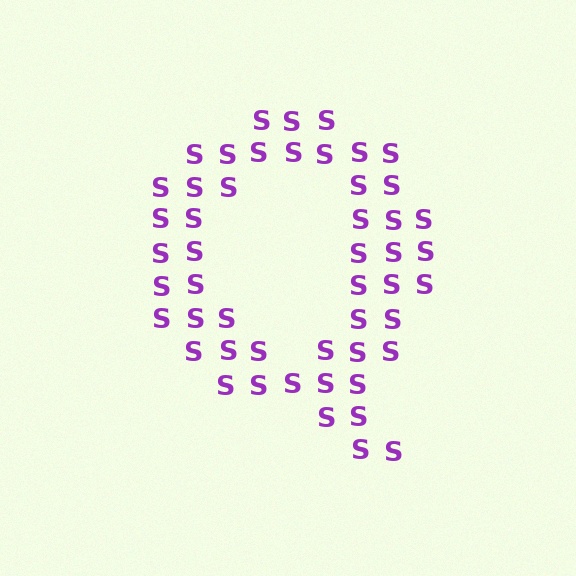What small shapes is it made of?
It is made of small letter S's.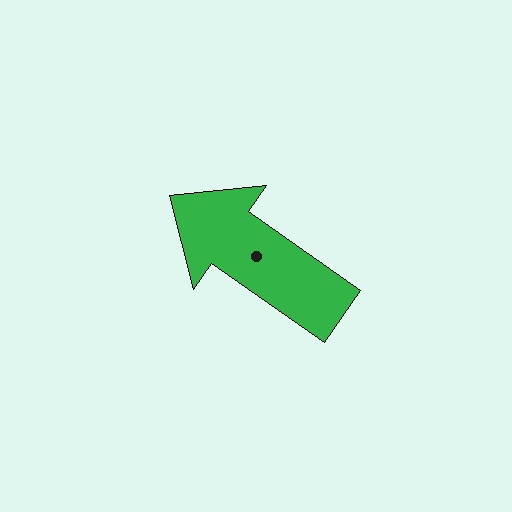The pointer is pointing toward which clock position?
Roughly 10 o'clock.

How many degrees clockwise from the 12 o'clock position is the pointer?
Approximately 305 degrees.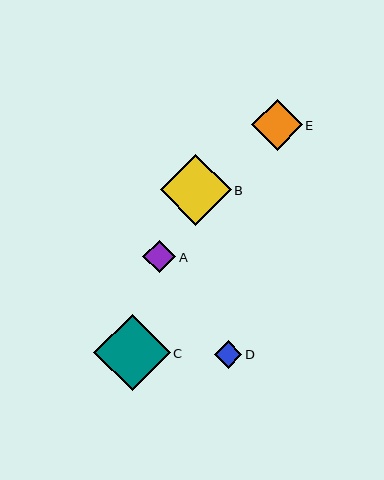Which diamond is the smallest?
Diamond D is the smallest with a size of approximately 28 pixels.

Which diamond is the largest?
Diamond C is the largest with a size of approximately 76 pixels.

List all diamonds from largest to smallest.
From largest to smallest: C, B, E, A, D.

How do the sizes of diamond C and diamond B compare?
Diamond C and diamond B are approximately the same size.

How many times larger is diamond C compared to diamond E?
Diamond C is approximately 1.5 times the size of diamond E.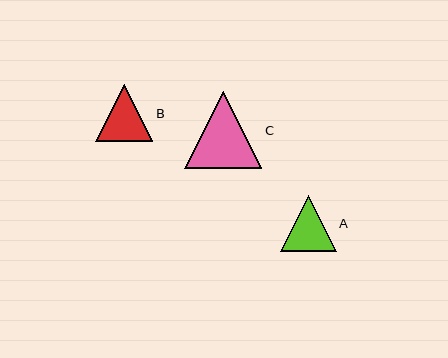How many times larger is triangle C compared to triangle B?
Triangle C is approximately 1.3 times the size of triangle B.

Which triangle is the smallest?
Triangle A is the smallest with a size of approximately 56 pixels.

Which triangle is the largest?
Triangle C is the largest with a size of approximately 77 pixels.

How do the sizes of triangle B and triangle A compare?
Triangle B and triangle A are approximately the same size.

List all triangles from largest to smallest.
From largest to smallest: C, B, A.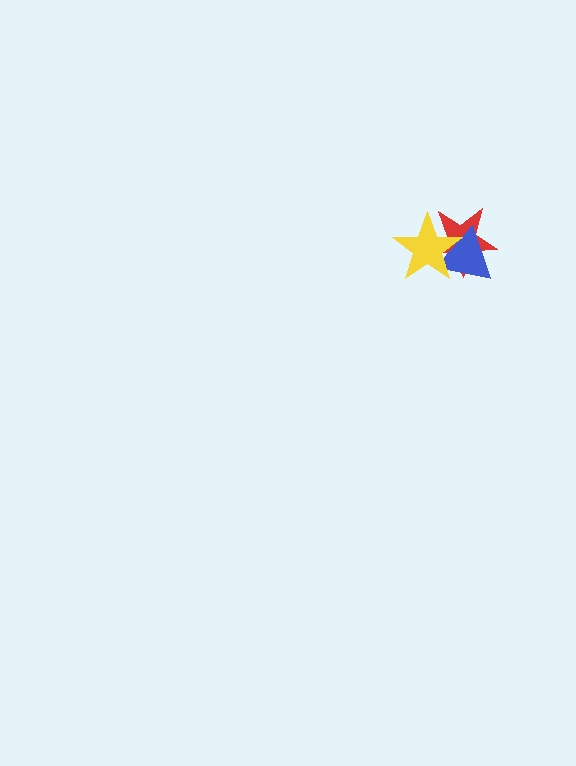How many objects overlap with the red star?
2 objects overlap with the red star.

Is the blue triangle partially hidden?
Yes, it is partially covered by another shape.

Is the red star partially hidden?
Yes, it is partially covered by another shape.